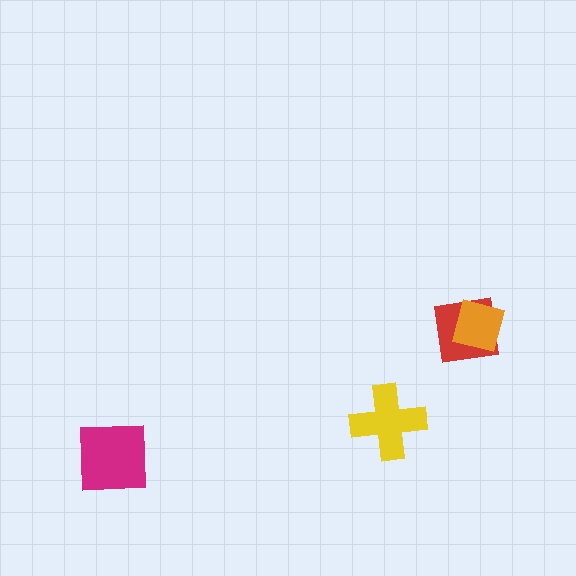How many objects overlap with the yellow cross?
0 objects overlap with the yellow cross.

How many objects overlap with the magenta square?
0 objects overlap with the magenta square.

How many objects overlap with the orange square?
1 object overlaps with the orange square.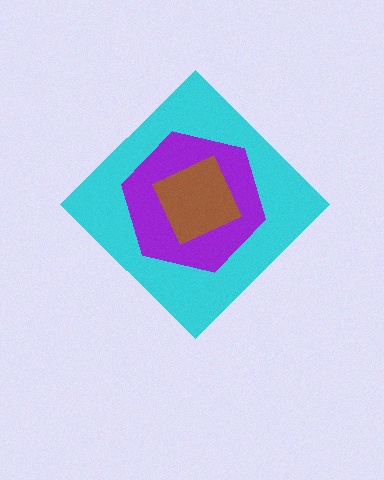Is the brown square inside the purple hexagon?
Yes.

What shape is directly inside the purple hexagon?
The brown square.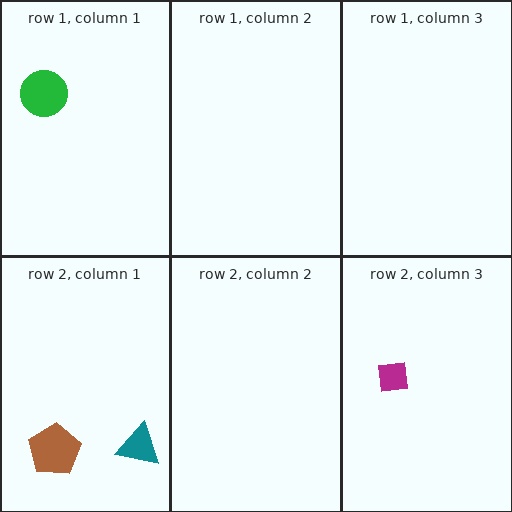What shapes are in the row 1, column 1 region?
The green circle.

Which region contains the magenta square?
The row 2, column 3 region.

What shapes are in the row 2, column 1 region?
The teal triangle, the brown pentagon.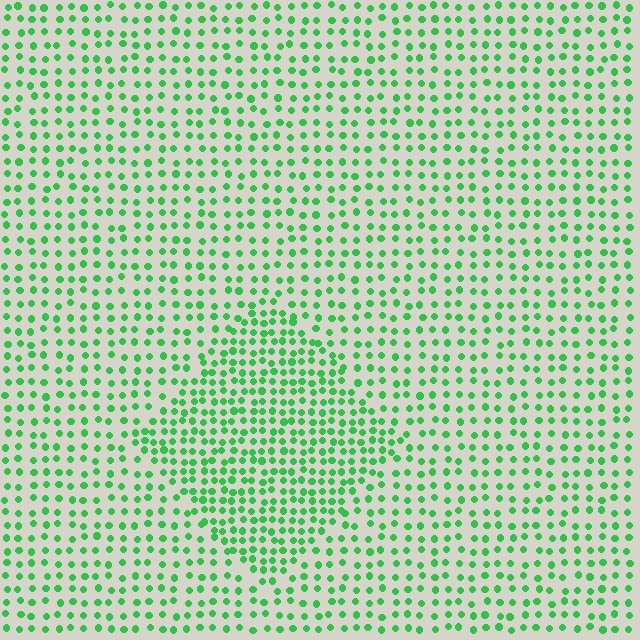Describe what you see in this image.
The image contains small green elements arranged at two different densities. A diamond-shaped region is visible where the elements are more densely packed than the surrounding area.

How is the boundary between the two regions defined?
The boundary is defined by a change in element density (approximately 1.7x ratio). All elements are the same color, size, and shape.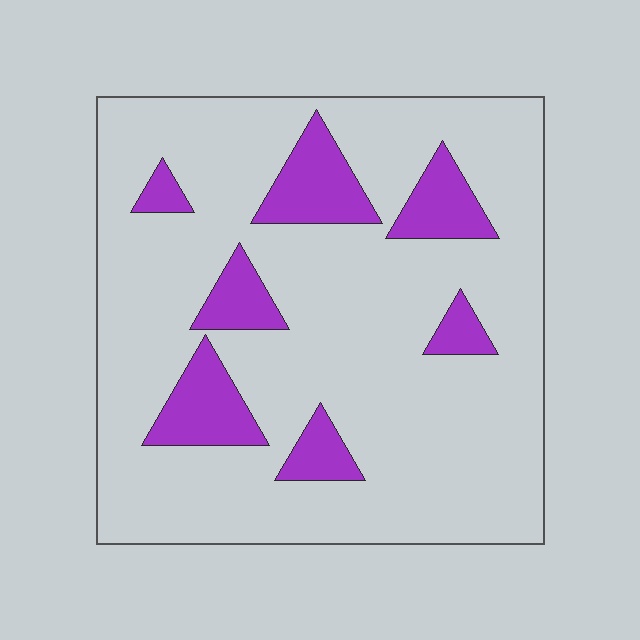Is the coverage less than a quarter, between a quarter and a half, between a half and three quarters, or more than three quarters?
Less than a quarter.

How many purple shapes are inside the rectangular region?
7.